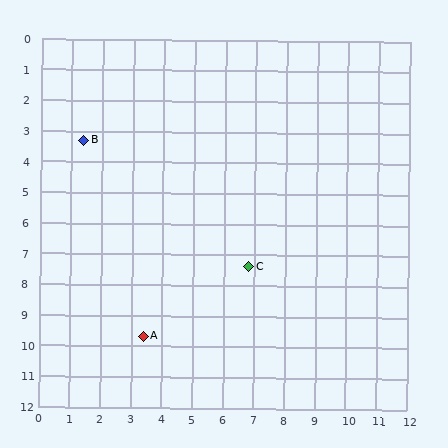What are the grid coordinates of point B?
Point B is at approximately (1.4, 3.3).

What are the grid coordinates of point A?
Point A is at approximately (3.4, 9.7).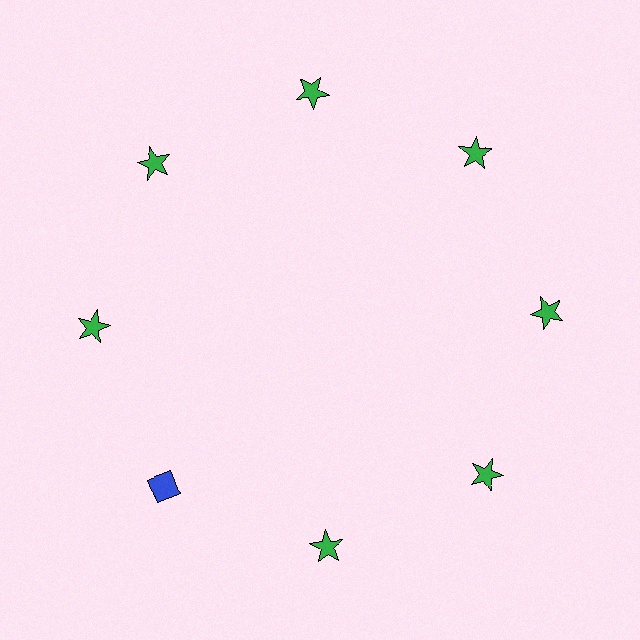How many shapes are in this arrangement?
There are 8 shapes arranged in a ring pattern.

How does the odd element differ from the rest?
It differs in both color (blue instead of green) and shape (diamond instead of star).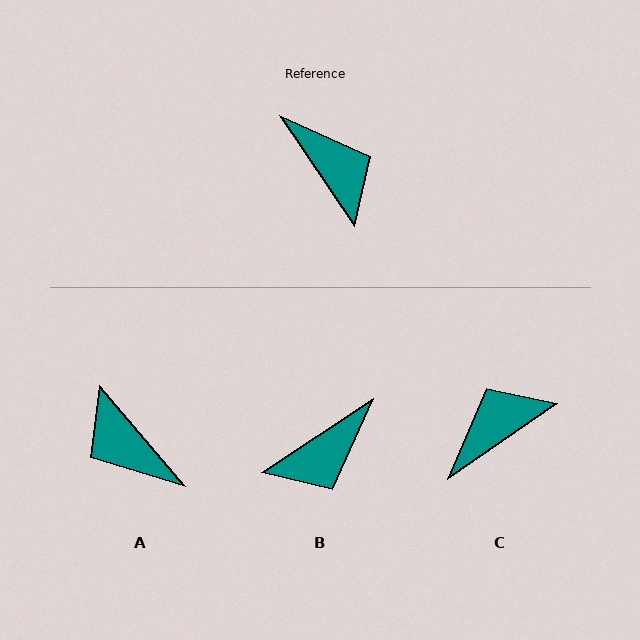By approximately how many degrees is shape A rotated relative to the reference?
Approximately 173 degrees clockwise.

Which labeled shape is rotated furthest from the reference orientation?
A, about 173 degrees away.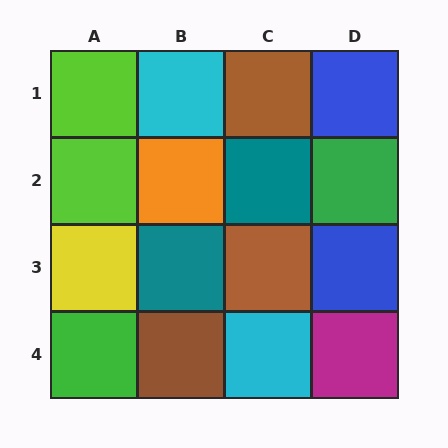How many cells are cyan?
2 cells are cyan.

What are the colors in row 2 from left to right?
Lime, orange, teal, green.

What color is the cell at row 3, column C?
Brown.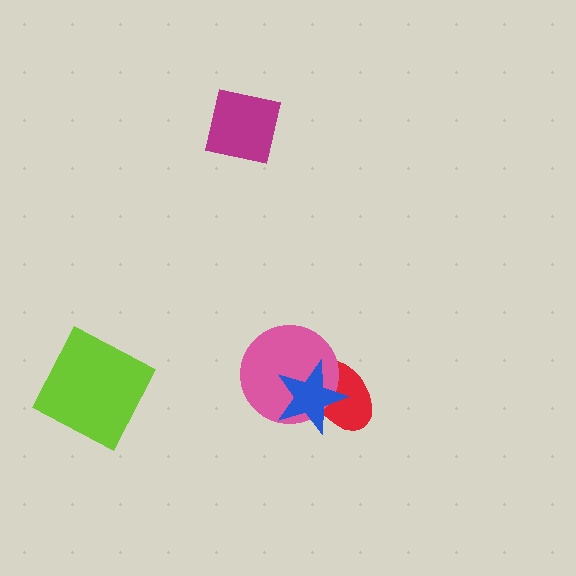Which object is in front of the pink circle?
The blue star is in front of the pink circle.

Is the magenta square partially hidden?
No, no other shape covers it.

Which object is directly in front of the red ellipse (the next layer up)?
The pink circle is directly in front of the red ellipse.